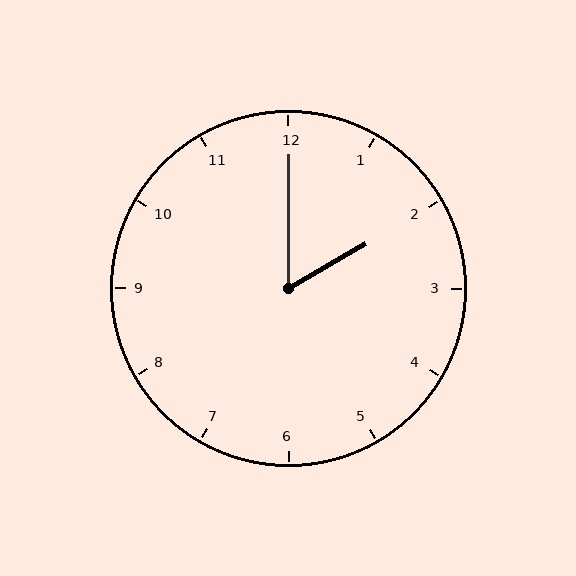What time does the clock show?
2:00.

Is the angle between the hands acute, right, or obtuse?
It is acute.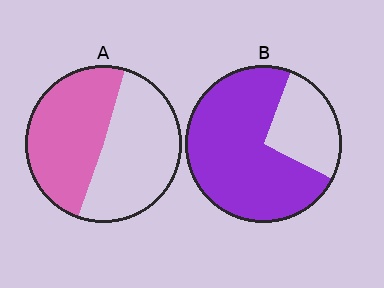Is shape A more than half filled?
Roughly half.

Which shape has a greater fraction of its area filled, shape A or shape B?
Shape B.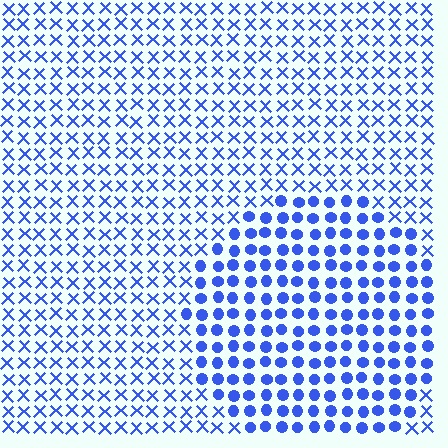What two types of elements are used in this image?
The image uses circles inside the circle region and X marks outside it.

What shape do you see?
I see a circle.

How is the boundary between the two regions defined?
The boundary is defined by a change in element shape: circles inside vs. X marks outside. All elements share the same color and spacing.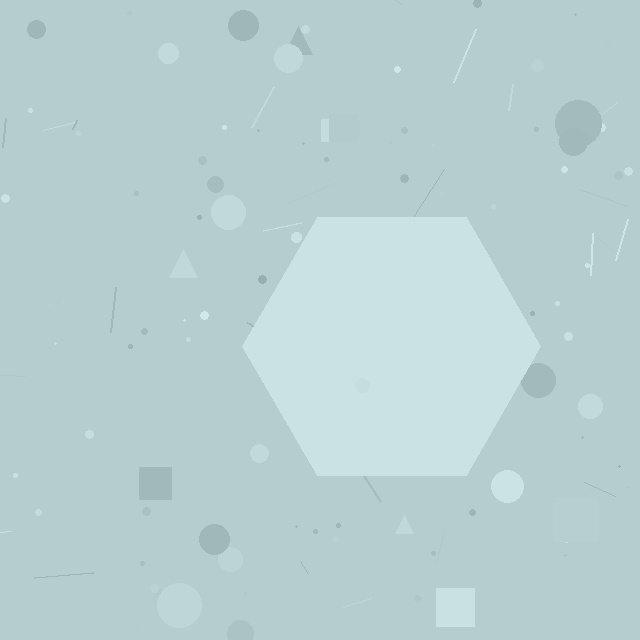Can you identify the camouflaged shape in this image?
The camouflaged shape is a hexagon.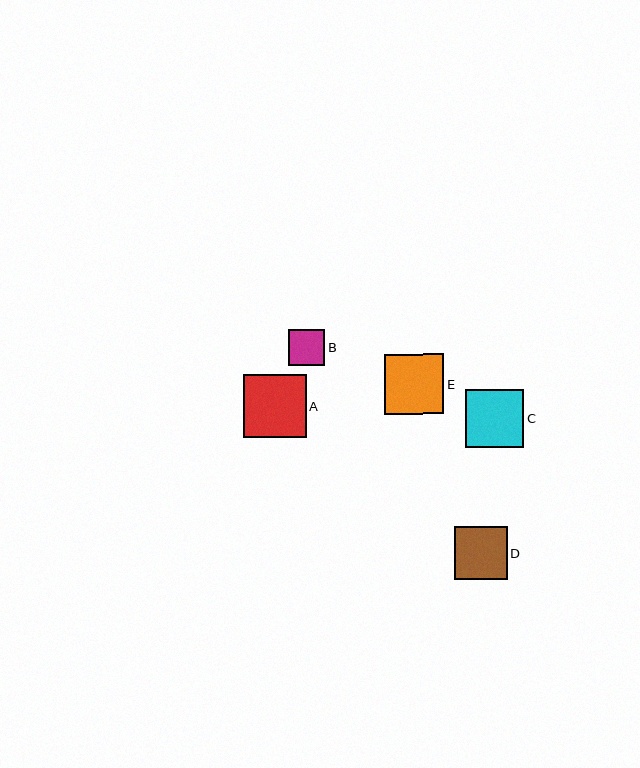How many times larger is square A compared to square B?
Square A is approximately 1.8 times the size of square B.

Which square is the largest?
Square A is the largest with a size of approximately 63 pixels.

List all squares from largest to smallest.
From largest to smallest: A, E, C, D, B.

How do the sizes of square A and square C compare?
Square A and square C are approximately the same size.